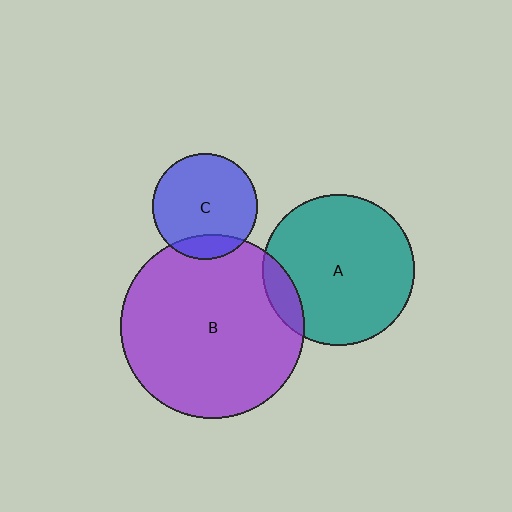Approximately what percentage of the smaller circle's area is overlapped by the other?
Approximately 15%.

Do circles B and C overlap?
Yes.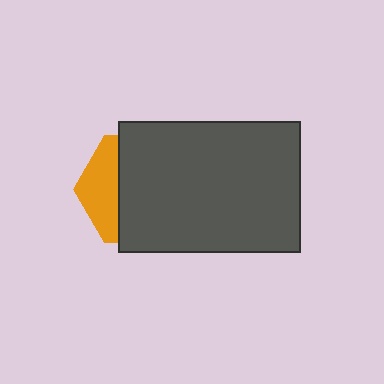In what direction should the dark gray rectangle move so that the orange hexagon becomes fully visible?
The dark gray rectangle should move right. That is the shortest direction to clear the overlap and leave the orange hexagon fully visible.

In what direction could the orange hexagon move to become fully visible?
The orange hexagon could move left. That would shift it out from behind the dark gray rectangle entirely.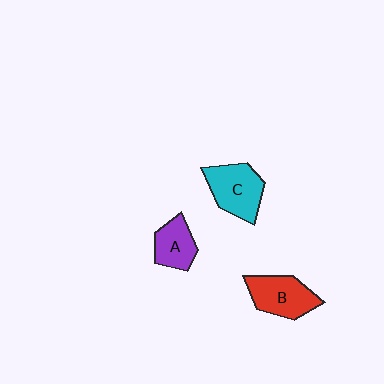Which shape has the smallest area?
Shape A (purple).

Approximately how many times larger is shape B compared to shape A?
Approximately 1.3 times.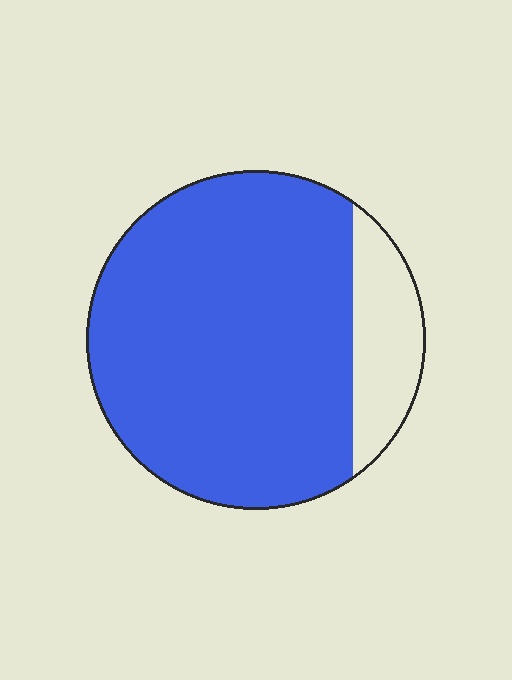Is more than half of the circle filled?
Yes.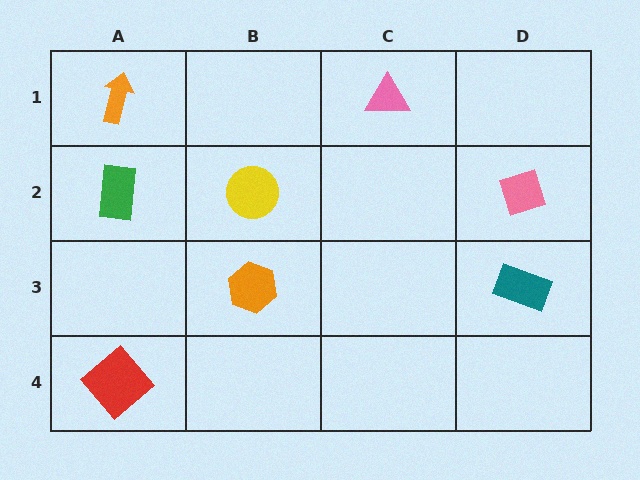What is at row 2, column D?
A pink diamond.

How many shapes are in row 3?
2 shapes.